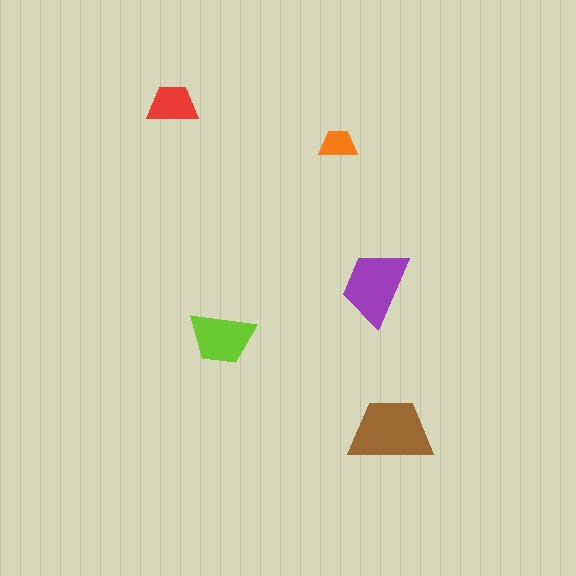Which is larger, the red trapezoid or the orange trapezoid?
The red one.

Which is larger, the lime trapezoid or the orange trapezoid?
The lime one.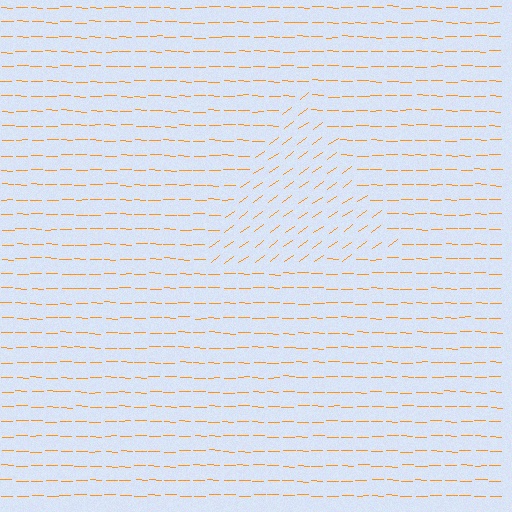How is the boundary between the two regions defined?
The boundary is defined purely by a change in line orientation (approximately 37 degrees difference). All lines are the same color and thickness.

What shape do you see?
I see a triangle.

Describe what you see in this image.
The image is filled with small orange line segments. A triangle region in the image has lines oriented differently from the surrounding lines, creating a visible texture boundary.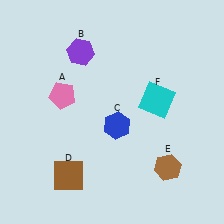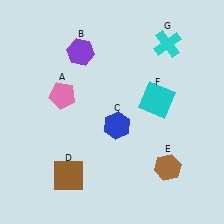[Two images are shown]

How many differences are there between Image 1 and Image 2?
There is 1 difference between the two images.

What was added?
A cyan cross (G) was added in Image 2.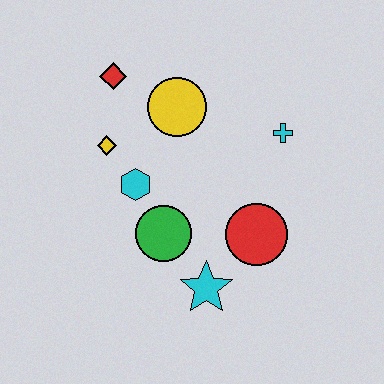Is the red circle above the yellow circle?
No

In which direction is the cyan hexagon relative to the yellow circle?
The cyan hexagon is below the yellow circle.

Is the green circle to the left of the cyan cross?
Yes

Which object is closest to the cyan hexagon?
The yellow diamond is closest to the cyan hexagon.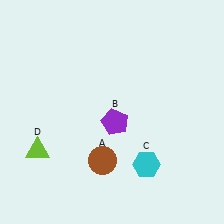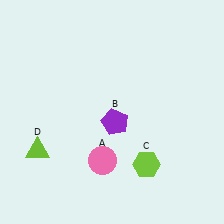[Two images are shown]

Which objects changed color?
A changed from brown to pink. C changed from cyan to lime.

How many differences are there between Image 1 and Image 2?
There are 2 differences between the two images.